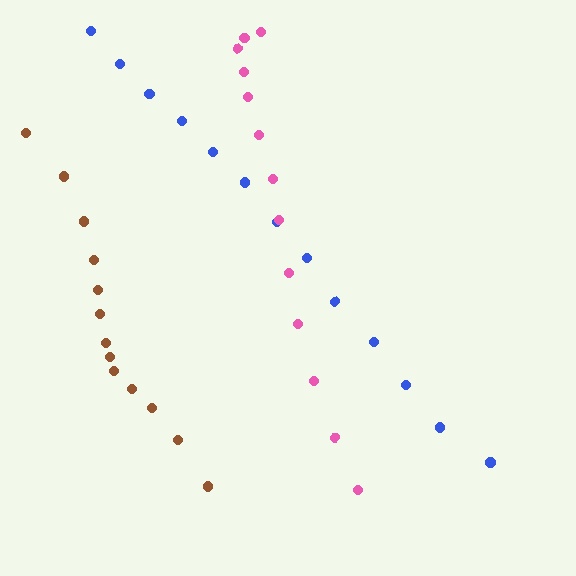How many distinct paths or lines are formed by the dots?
There are 3 distinct paths.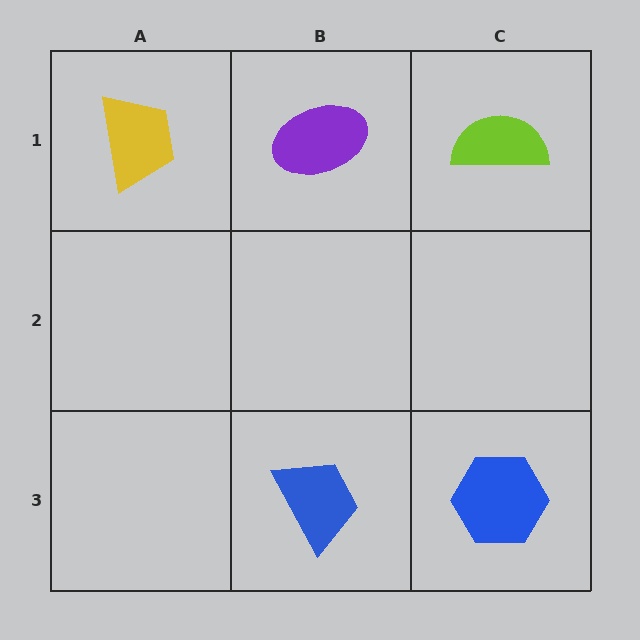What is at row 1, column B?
A purple ellipse.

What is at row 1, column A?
A yellow trapezoid.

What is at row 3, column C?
A blue hexagon.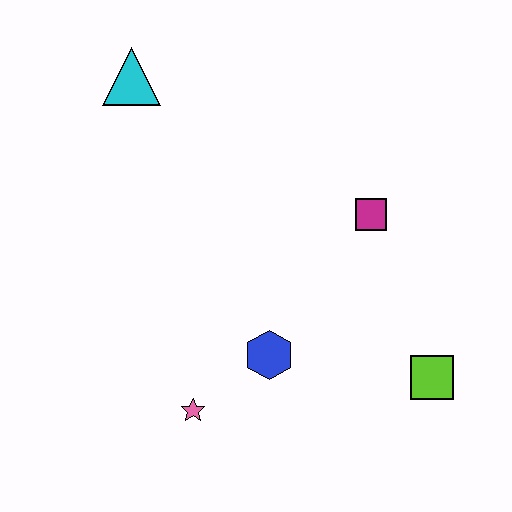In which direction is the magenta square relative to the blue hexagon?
The magenta square is above the blue hexagon.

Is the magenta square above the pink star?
Yes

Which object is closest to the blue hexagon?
The pink star is closest to the blue hexagon.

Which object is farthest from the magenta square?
The cyan triangle is farthest from the magenta square.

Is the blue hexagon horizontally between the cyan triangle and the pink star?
No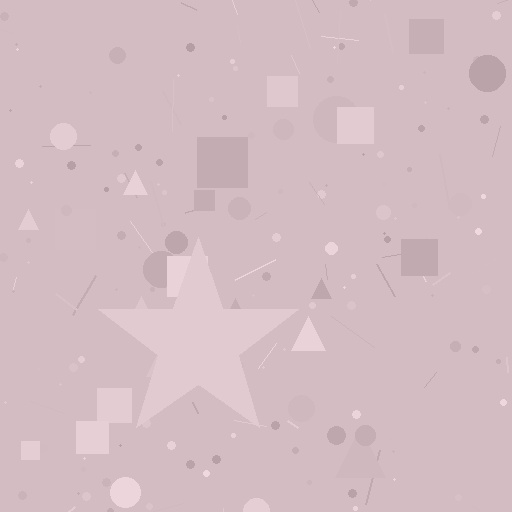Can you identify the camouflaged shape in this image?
The camouflaged shape is a star.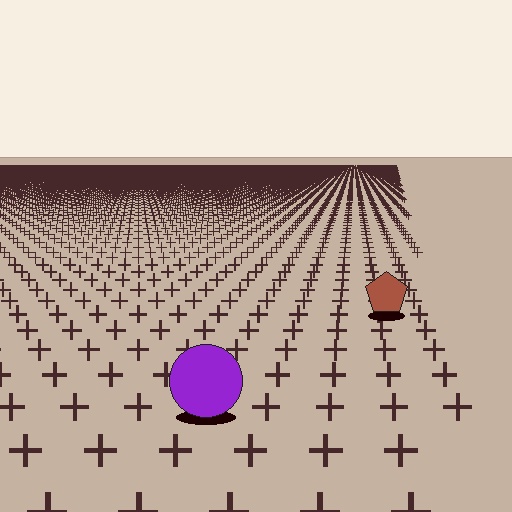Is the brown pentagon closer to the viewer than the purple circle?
No. The purple circle is closer — you can tell from the texture gradient: the ground texture is coarser near it.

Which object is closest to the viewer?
The purple circle is closest. The texture marks near it are larger and more spread out.